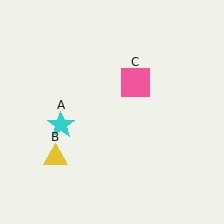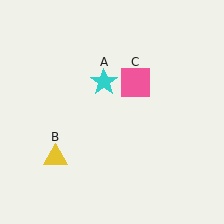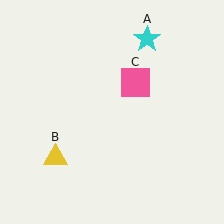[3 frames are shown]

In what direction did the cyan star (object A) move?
The cyan star (object A) moved up and to the right.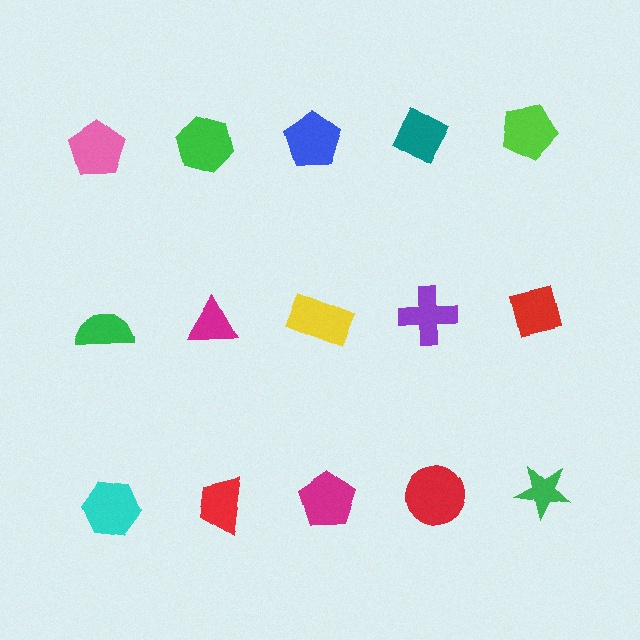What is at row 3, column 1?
A cyan hexagon.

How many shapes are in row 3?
5 shapes.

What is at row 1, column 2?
A green hexagon.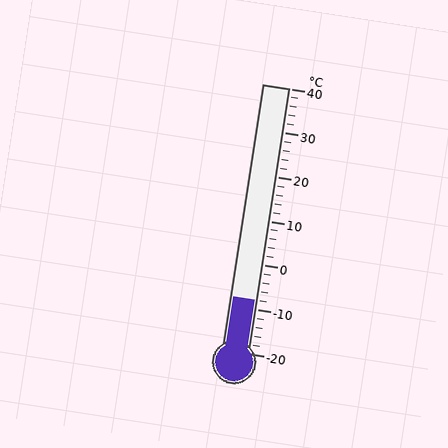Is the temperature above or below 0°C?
The temperature is below 0°C.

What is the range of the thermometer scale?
The thermometer scale ranges from -20°C to 40°C.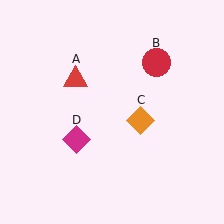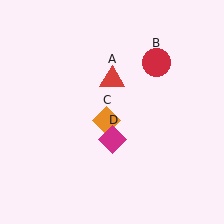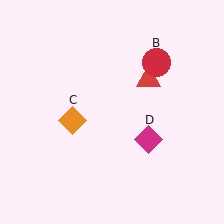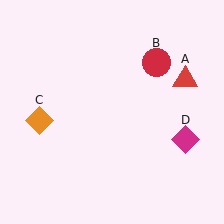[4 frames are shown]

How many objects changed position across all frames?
3 objects changed position: red triangle (object A), orange diamond (object C), magenta diamond (object D).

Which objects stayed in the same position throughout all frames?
Red circle (object B) remained stationary.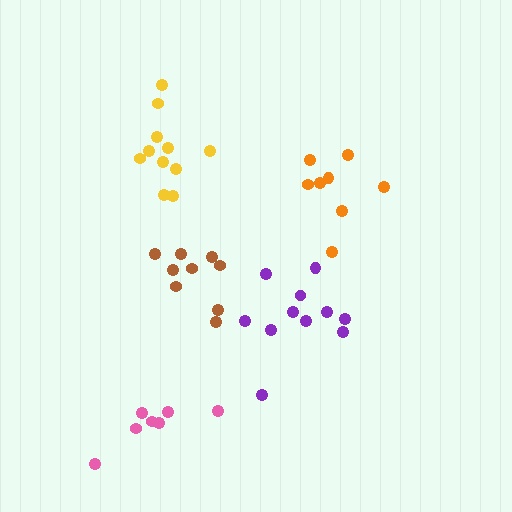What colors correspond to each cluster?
The clusters are colored: yellow, purple, orange, brown, pink.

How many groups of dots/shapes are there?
There are 5 groups.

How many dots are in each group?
Group 1: 11 dots, Group 2: 11 dots, Group 3: 8 dots, Group 4: 9 dots, Group 5: 7 dots (46 total).